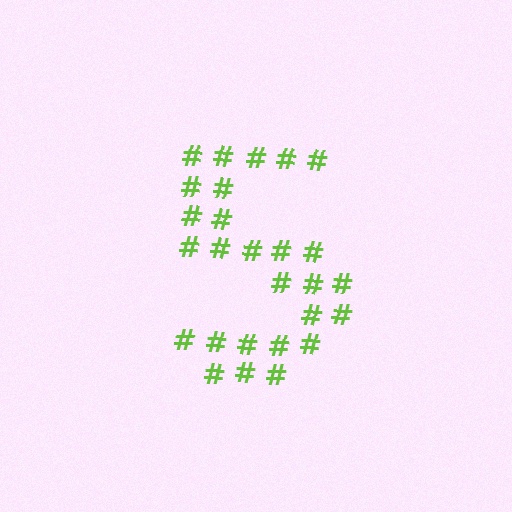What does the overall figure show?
The overall figure shows the letter S.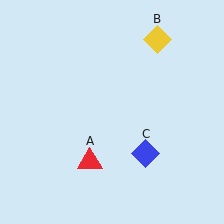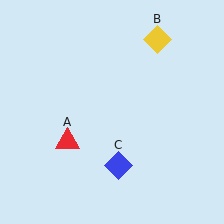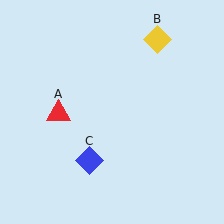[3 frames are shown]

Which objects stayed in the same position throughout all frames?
Yellow diamond (object B) remained stationary.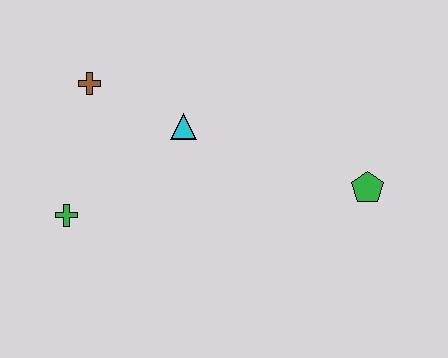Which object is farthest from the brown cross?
The green pentagon is farthest from the brown cross.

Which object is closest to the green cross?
The brown cross is closest to the green cross.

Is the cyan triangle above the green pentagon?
Yes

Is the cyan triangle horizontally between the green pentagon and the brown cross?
Yes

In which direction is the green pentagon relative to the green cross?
The green pentagon is to the right of the green cross.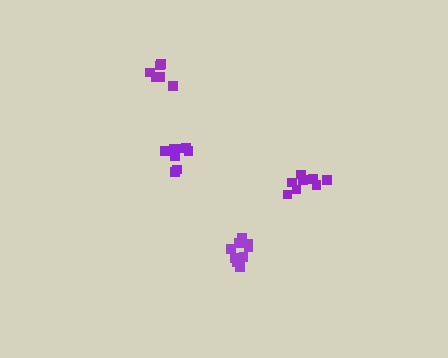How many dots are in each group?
Group 1: 9 dots, Group 2: 8 dots, Group 3: 8 dots, Group 4: 6 dots (31 total).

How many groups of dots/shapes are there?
There are 4 groups.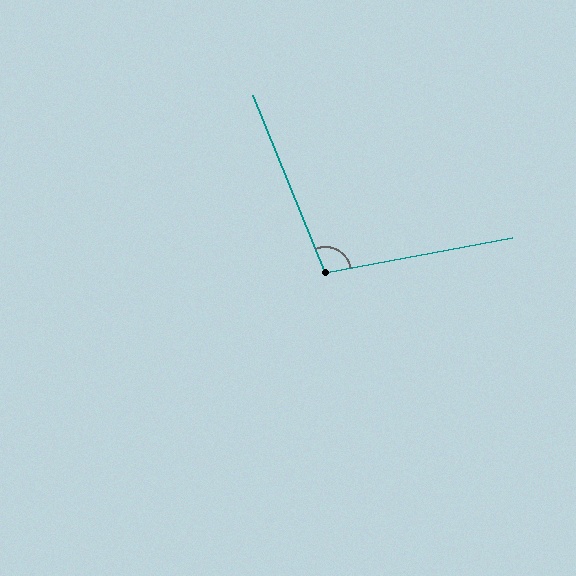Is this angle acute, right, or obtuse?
It is obtuse.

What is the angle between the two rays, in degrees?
Approximately 102 degrees.